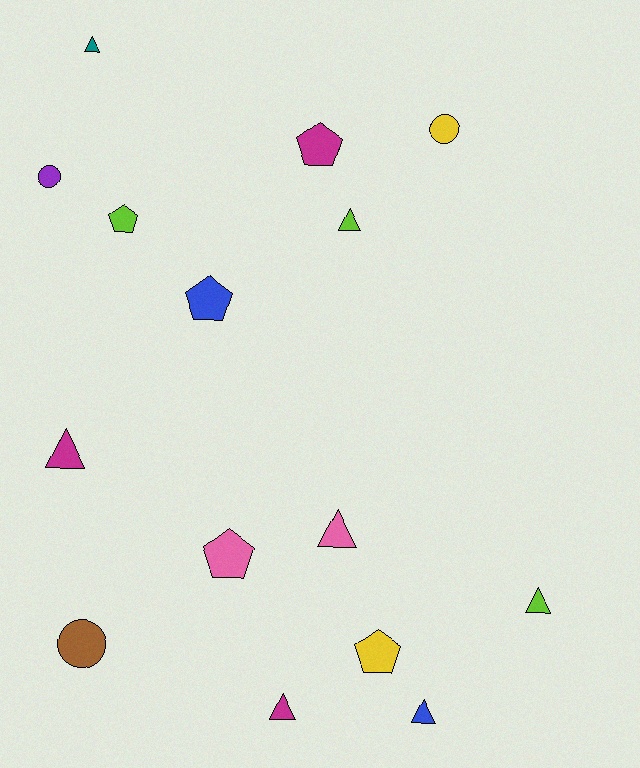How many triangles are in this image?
There are 7 triangles.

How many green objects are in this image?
There are no green objects.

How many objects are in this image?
There are 15 objects.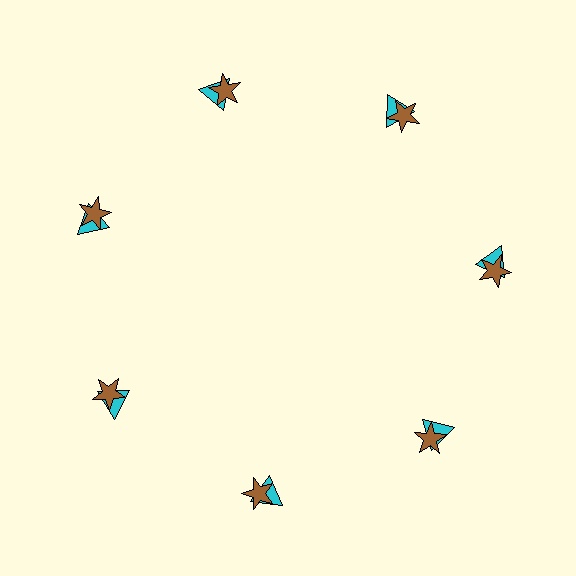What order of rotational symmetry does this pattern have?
This pattern has 7-fold rotational symmetry.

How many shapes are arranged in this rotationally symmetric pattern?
There are 14 shapes, arranged in 7 groups of 2.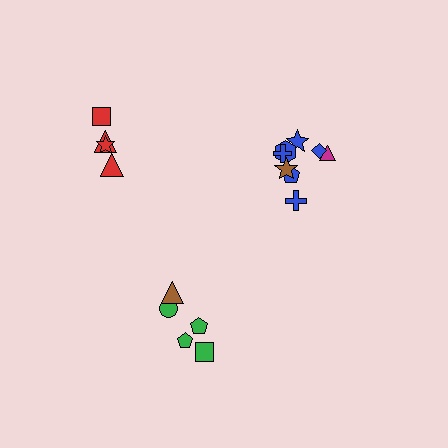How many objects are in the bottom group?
There are 5 objects.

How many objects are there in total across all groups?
There are 17 objects.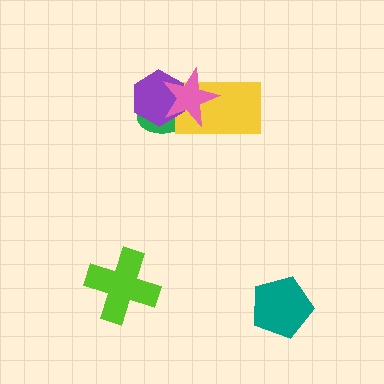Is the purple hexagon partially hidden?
Yes, it is partially covered by another shape.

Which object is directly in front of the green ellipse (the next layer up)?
The yellow rectangle is directly in front of the green ellipse.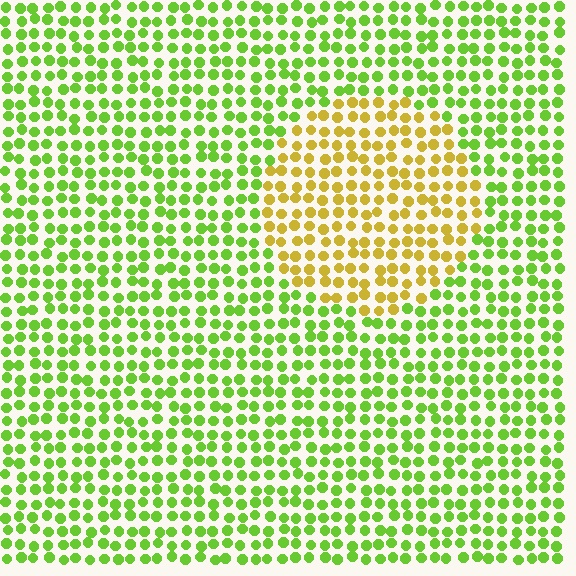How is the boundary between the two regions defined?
The boundary is defined purely by a slight shift in hue (about 47 degrees). Spacing, size, and orientation are identical on both sides.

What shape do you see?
I see a circle.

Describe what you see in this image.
The image is filled with small lime elements in a uniform arrangement. A circle-shaped region is visible where the elements are tinted to a slightly different hue, forming a subtle color boundary.